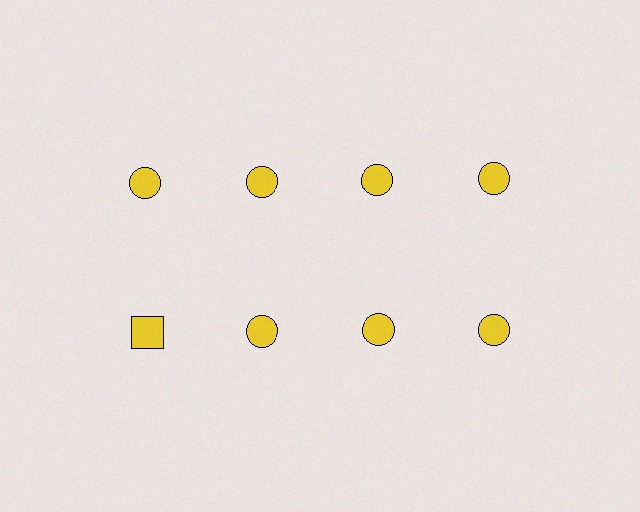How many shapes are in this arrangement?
There are 8 shapes arranged in a grid pattern.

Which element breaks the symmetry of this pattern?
The yellow square in the second row, leftmost column breaks the symmetry. All other shapes are yellow circles.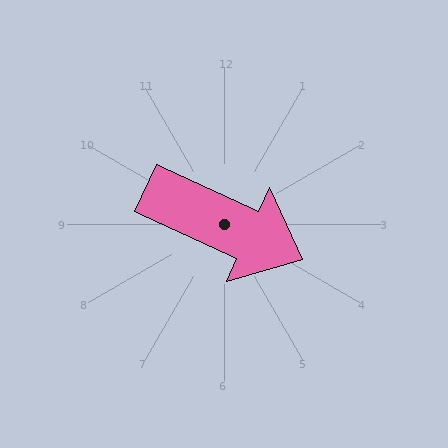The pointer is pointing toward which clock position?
Roughly 4 o'clock.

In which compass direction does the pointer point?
Southeast.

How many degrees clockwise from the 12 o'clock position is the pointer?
Approximately 114 degrees.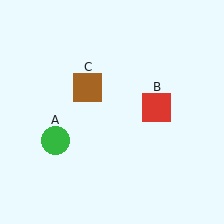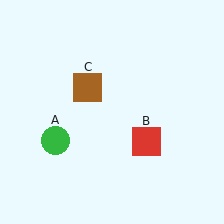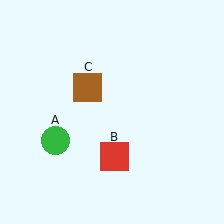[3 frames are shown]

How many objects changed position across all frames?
1 object changed position: red square (object B).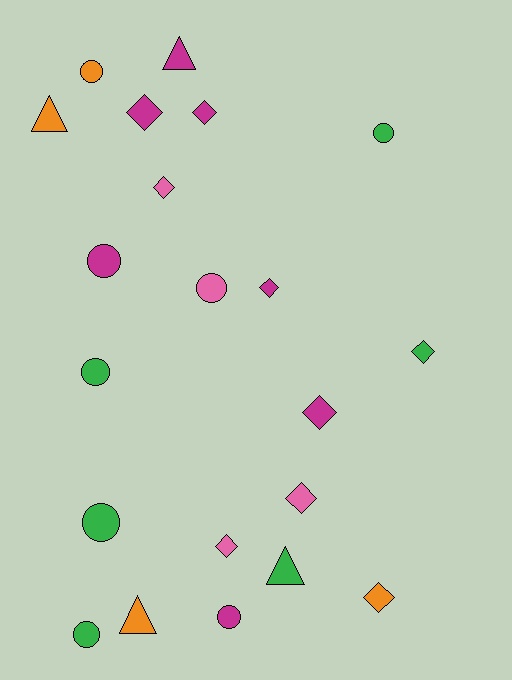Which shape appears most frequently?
Diamond, with 9 objects.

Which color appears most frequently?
Magenta, with 7 objects.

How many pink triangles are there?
There are no pink triangles.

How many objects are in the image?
There are 21 objects.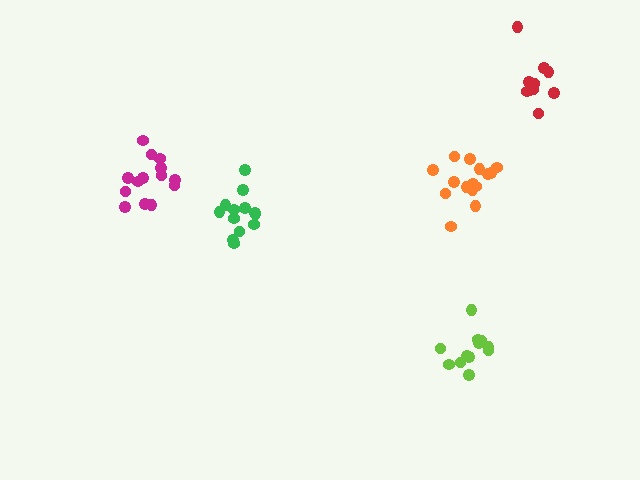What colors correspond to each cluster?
The clusters are colored: lime, orange, green, magenta, red.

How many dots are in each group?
Group 1: 12 dots, Group 2: 15 dots, Group 3: 13 dots, Group 4: 14 dots, Group 5: 10 dots (64 total).